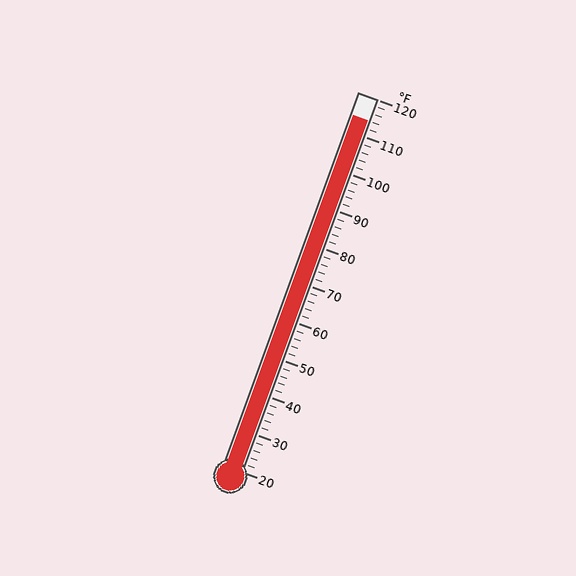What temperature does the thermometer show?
The thermometer shows approximately 114°F.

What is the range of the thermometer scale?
The thermometer scale ranges from 20°F to 120°F.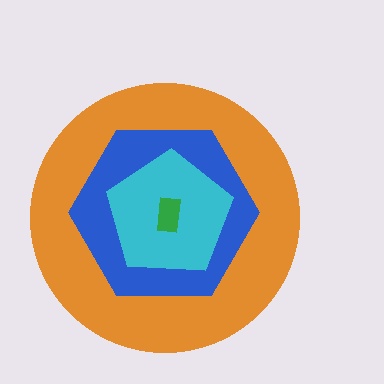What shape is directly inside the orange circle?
The blue hexagon.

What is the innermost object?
The green rectangle.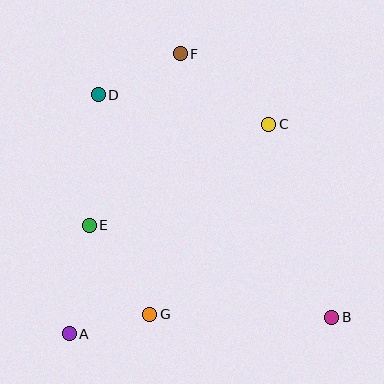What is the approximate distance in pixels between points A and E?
The distance between A and E is approximately 110 pixels.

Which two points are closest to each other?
Points A and G are closest to each other.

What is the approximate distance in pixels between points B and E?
The distance between B and E is approximately 260 pixels.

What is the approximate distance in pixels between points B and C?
The distance between B and C is approximately 203 pixels.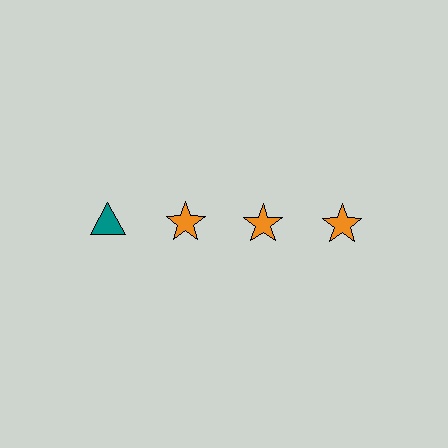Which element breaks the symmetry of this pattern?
The teal triangle in the top row, leftmost column breaks the symmetry. All other shapes are orange stars.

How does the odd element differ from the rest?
It differs in both color (teal instead of orange) and shape (triangle instead of star).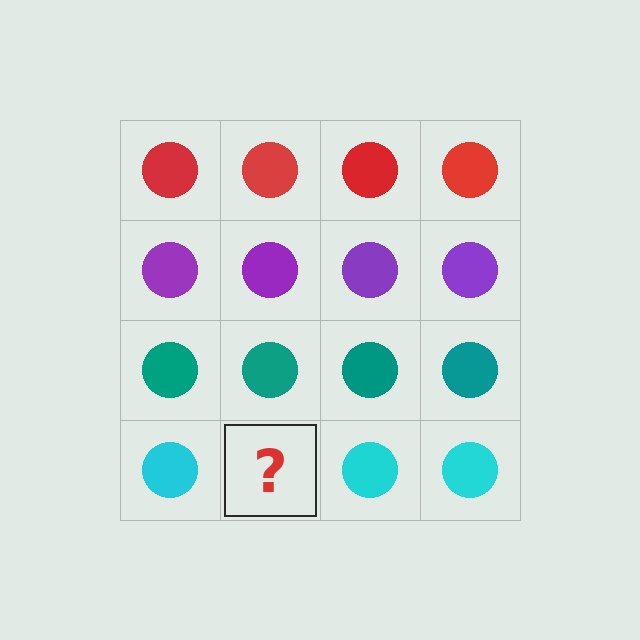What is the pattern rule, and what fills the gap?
The rule is that each row has a consistent color. The gap should be filled with a cyan circle.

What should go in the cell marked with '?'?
The missing cell should contain a cyan circle.